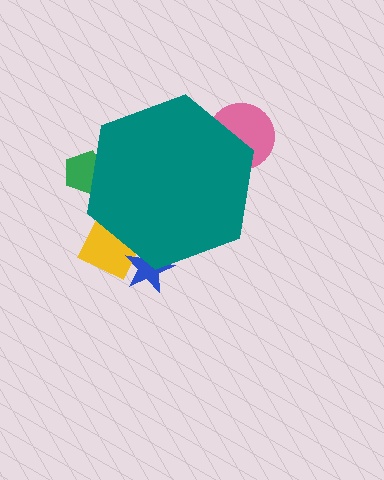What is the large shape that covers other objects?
A teal hexagon.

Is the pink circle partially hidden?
Yes, the pink circle is partially hidden behind the teal hexagon.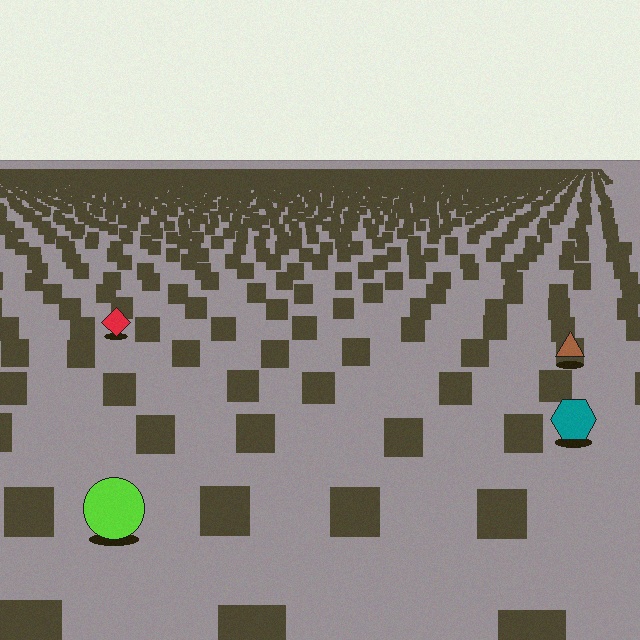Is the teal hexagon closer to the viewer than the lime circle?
No. The lime circle is closer — you can tell from the texture gradient: the ground texture is coarser near it.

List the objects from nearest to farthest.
From nearest to farthest: the lime circle, the teal hexagon, the brown triangle, the red diamond.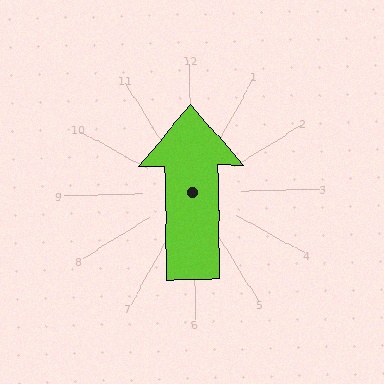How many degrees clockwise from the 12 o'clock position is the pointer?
Approximately 0 degrees.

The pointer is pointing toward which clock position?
Roughly 12 o'clock.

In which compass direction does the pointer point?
North.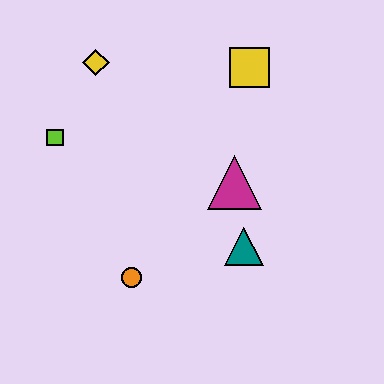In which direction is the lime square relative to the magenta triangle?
The lime square is to the left of the magenta triangle.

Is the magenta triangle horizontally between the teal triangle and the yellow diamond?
Yes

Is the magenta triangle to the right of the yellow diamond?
Yes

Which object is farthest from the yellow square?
The orange circle is farthest from the yellow square.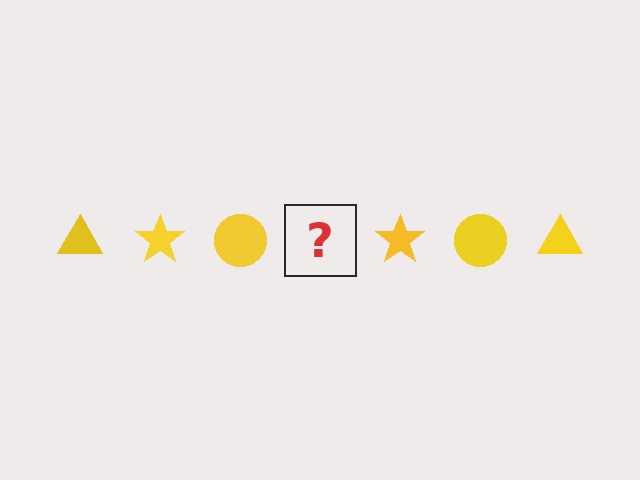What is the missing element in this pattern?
The missing element is a yellow triangle.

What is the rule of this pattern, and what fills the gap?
The rule is that the pattern cycles through triangle, star, circle shapes in yellow. The gap should be filled with a yellow triangle.